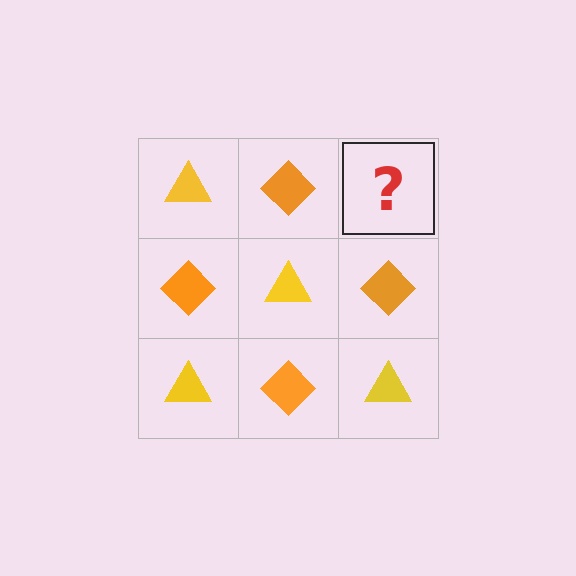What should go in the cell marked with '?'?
The missing cell should contain a yellow triangle.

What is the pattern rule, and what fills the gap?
The rule is that it alternates yellow triangle and orange diamond in a checkerboard pattern. The gap should be filled with a yellow triangle.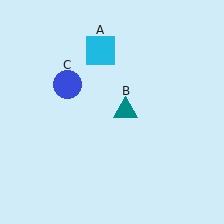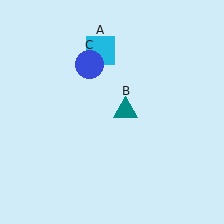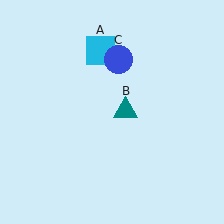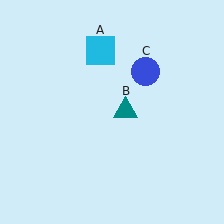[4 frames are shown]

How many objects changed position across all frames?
1 object changed position: blue circle (object C).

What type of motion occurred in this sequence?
The blue circle (object C) rotated clockwise around the center of the scene.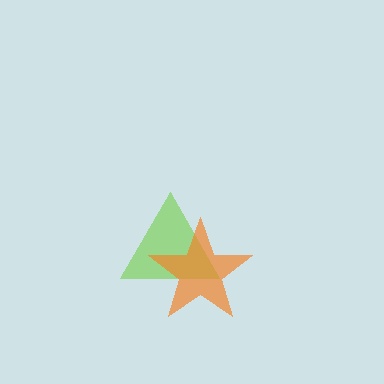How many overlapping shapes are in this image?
There are 2 overlapping shapes in the image.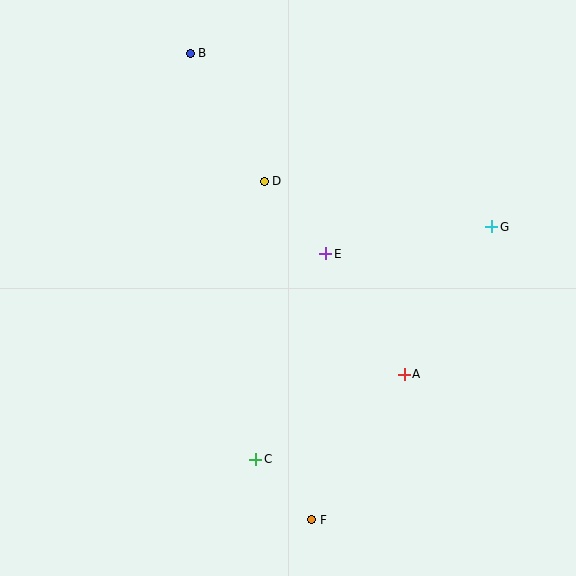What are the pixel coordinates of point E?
Point E is at (326, 254).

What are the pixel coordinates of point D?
Point D is at (264, 181).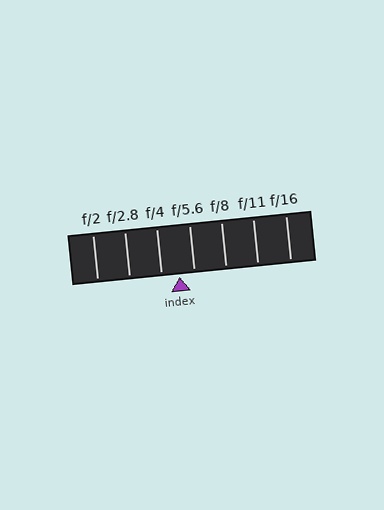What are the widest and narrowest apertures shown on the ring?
The widest aperture shown is f/2 and the narrowest is f/16.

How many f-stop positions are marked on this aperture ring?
There are 7 f-stop positions marked.